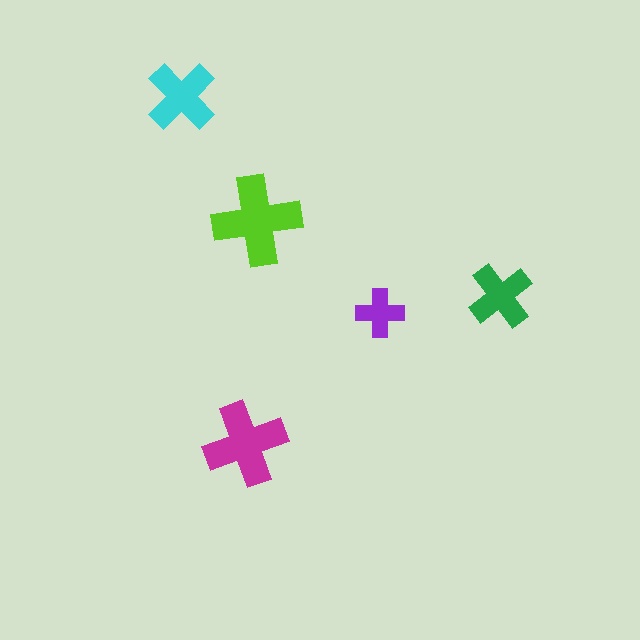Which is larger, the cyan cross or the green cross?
The cyan one.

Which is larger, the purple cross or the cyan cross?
The cyan one.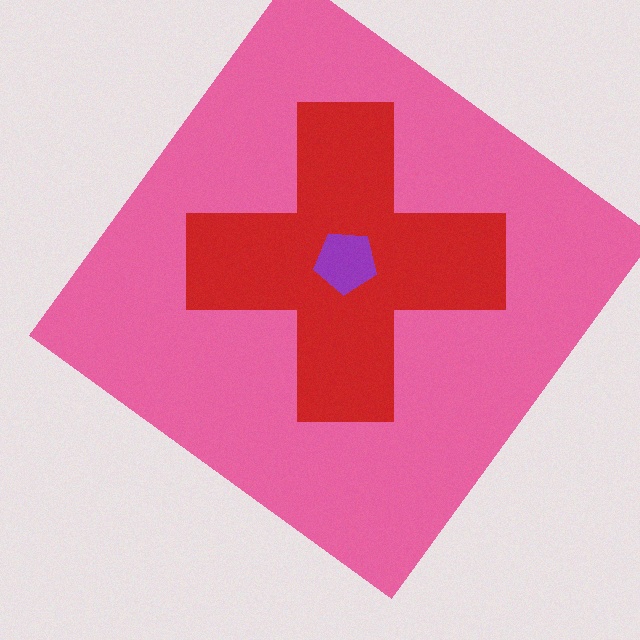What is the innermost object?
The purple pentagon.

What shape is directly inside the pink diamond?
The red cross.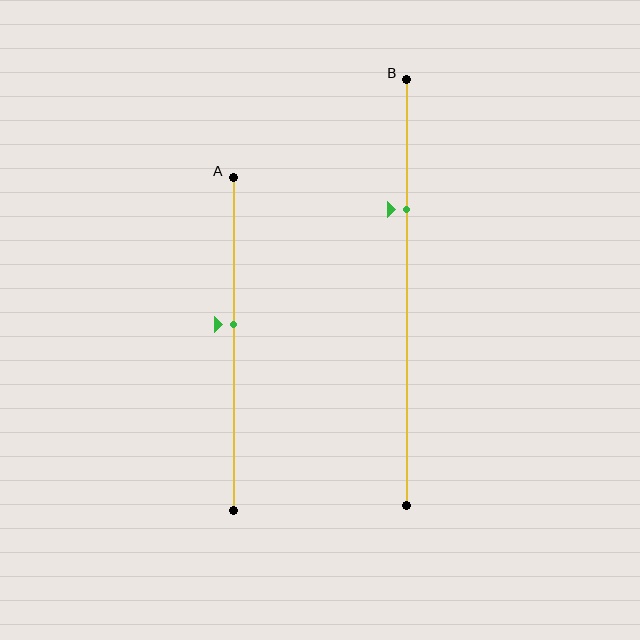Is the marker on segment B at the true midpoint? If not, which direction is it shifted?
No, the marker on segment B is shifted upward by about 20% of the segment length.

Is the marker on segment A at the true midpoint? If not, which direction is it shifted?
No, the marker on segment A is shifted upward by about 6% of the segment length.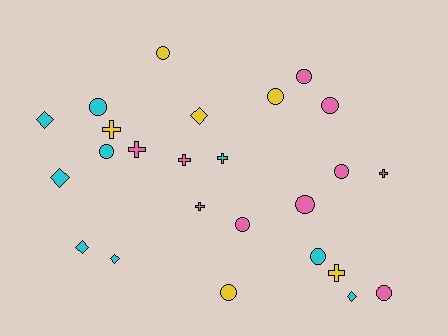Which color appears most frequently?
Pink, with 10 objects.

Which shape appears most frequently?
Circle, with 12 objects.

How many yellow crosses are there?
There are 2 yellow crosses.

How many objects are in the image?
There are 25 objects.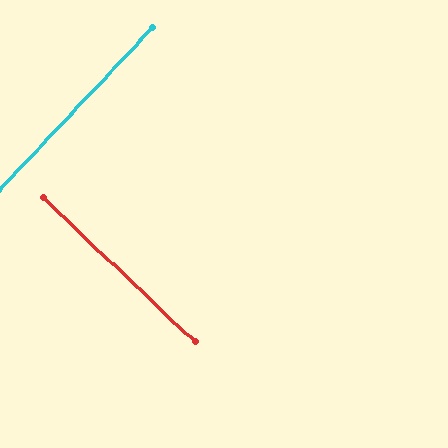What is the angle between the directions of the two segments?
Approximately 90 degrees.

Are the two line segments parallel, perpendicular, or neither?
Perpendicular — they meet at approximately 90°.